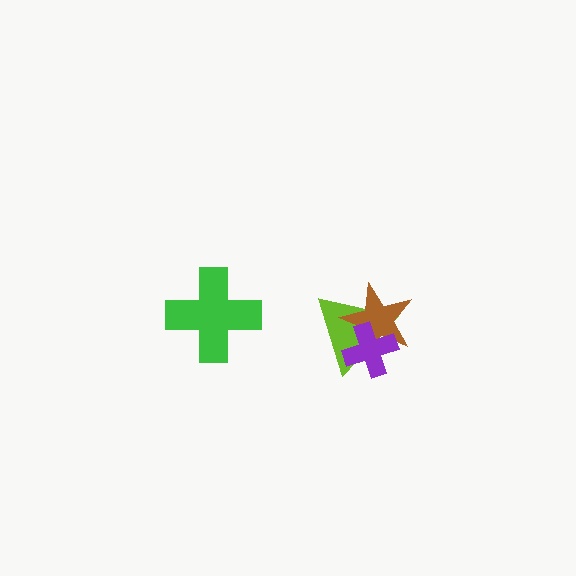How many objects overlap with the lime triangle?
2 objects overlap with the lime triangle.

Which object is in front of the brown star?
The purple cross is in front of the brown star.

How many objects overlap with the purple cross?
2 objects overlap with the purple cross.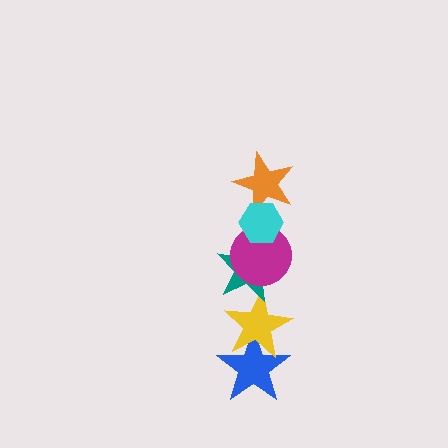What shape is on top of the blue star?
The yellow star is on top of the blue star.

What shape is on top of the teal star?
The magenta circle is on top of the teal star.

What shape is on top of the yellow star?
The teal star is on top of the yellow star.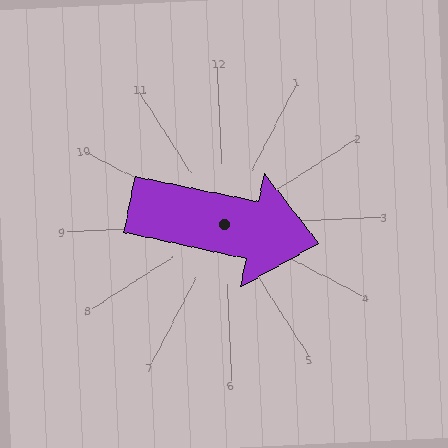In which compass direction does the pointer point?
East.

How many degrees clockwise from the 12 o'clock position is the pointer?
Approximately 104 degrees.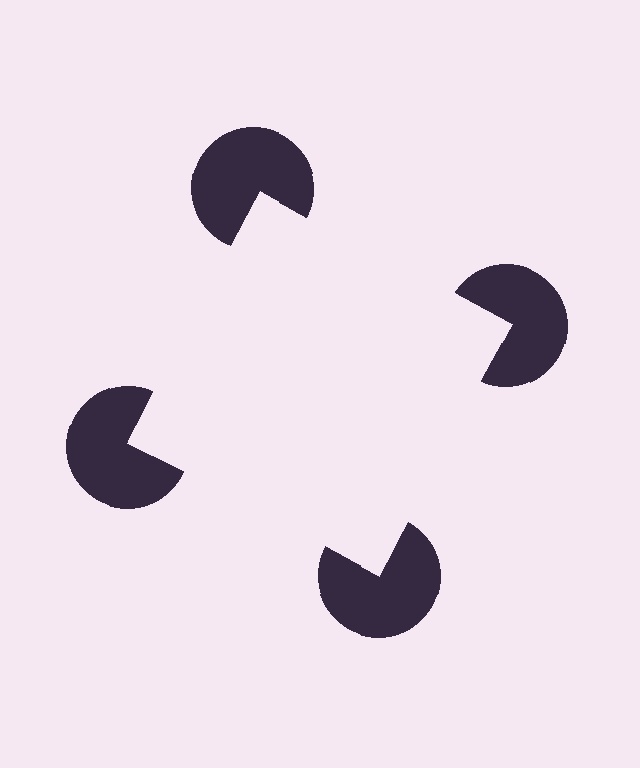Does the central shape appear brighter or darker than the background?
It typically appears slightly brighter than the background, even though no actual brightness change is drawn.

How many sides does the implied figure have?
4 sides.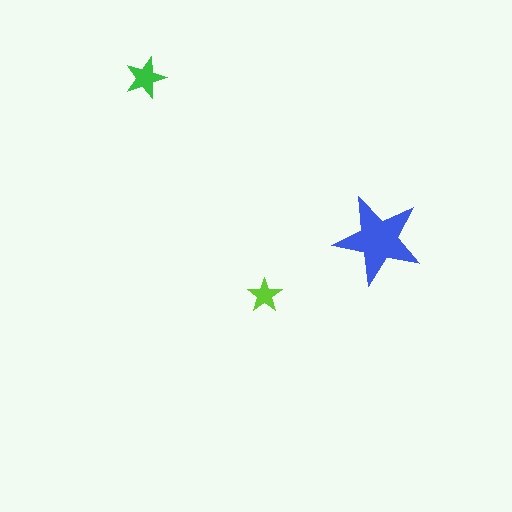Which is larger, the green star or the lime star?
The green one.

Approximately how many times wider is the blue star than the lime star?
About 2.5 times wider.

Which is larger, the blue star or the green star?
The blue one.